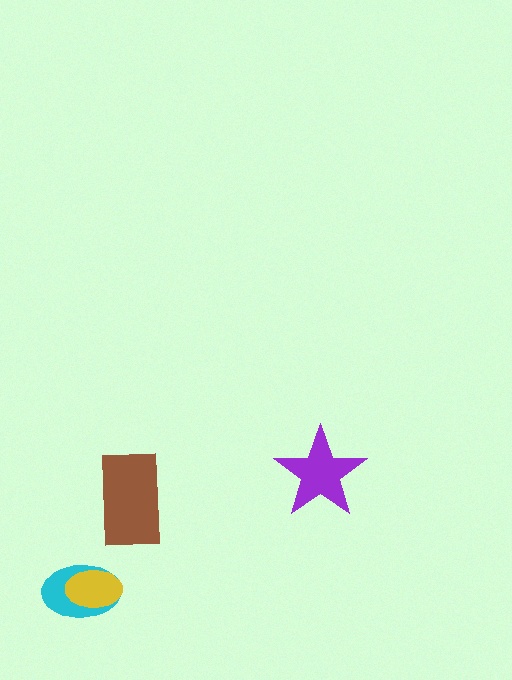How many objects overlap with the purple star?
0 objects overlap with the purple star.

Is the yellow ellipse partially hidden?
No, no other shape covers it.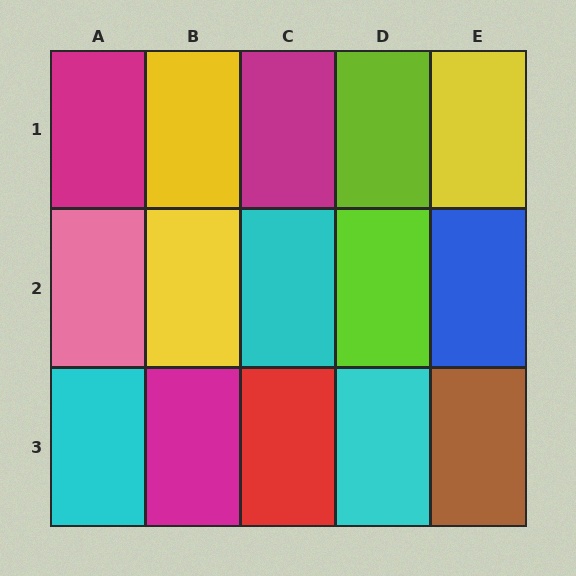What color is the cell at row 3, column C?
Red.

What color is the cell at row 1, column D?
Lime.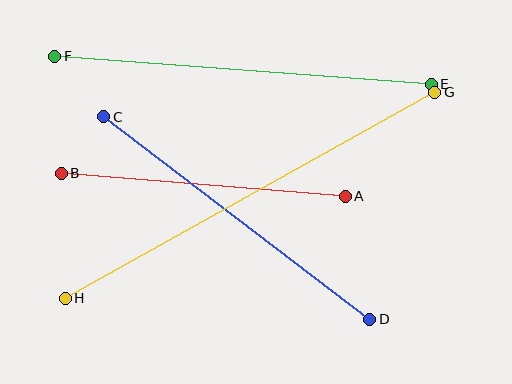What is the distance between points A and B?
The distance is approximately 285 pixels.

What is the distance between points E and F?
The distance is approximately 377 pixels.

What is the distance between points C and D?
The distance is approximately 334 pixels.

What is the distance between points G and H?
The distance is approximately 423 pixels.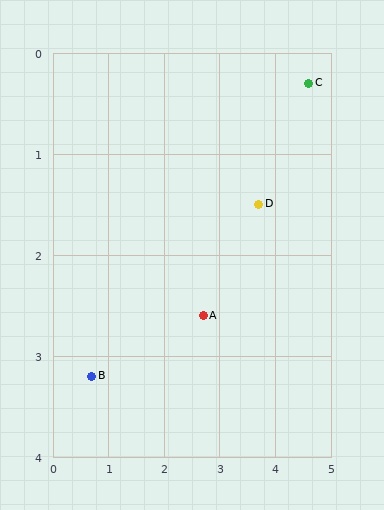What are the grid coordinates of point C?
Point C is at approximately (4.6, 0.3).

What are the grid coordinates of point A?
Point A is at approximately (2.7, 2.6).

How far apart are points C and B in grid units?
Points C and B are about 4.9 grid units apart.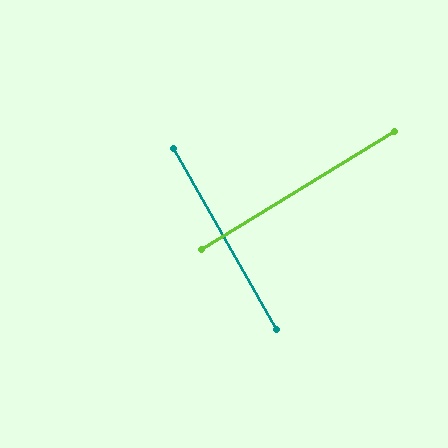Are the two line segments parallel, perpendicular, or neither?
Perpendicular — they meet at approximately 88°.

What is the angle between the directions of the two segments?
Approximately 88 degrees.